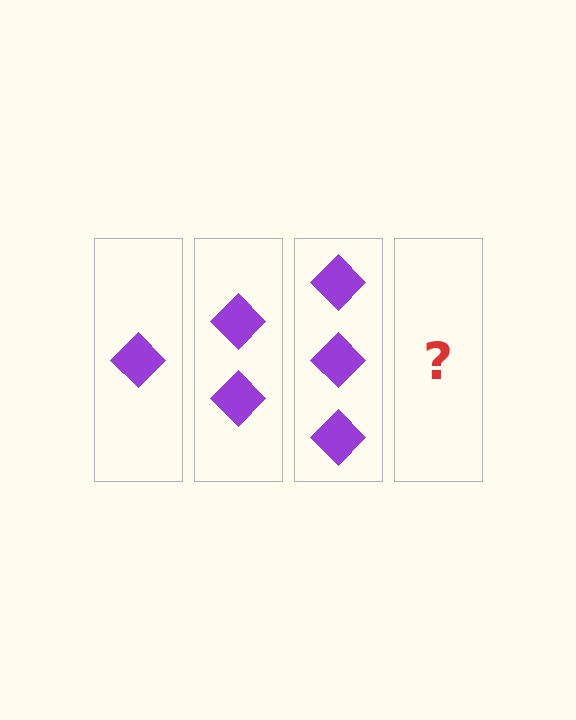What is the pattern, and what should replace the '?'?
The pattern is that each step adds one more diamond. The '?' should be 4 diamonds.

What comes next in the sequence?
The next element should be 4 diamonds.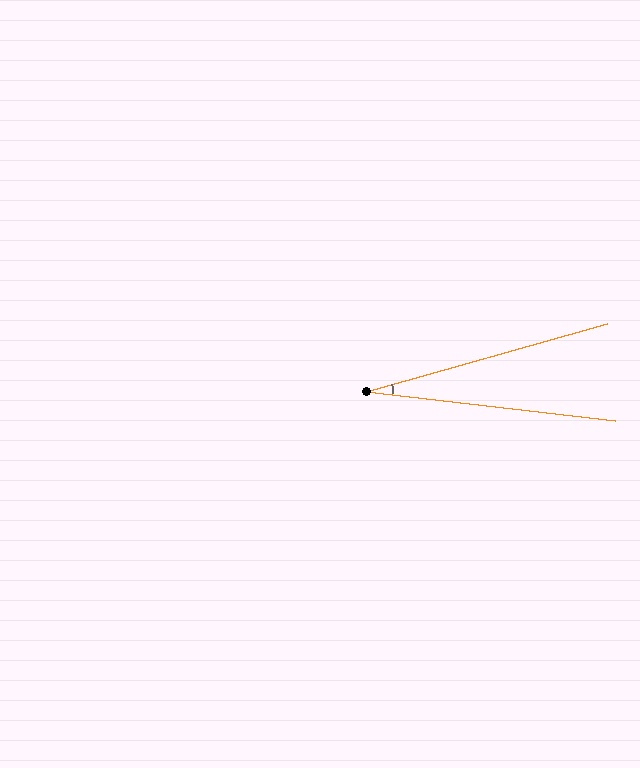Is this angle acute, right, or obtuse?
It is acute.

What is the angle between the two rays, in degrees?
Approximately 22 degrees.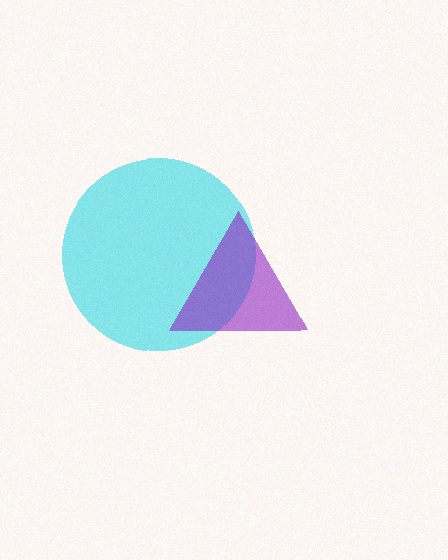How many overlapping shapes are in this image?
There are 2 overlapping shapes in the image.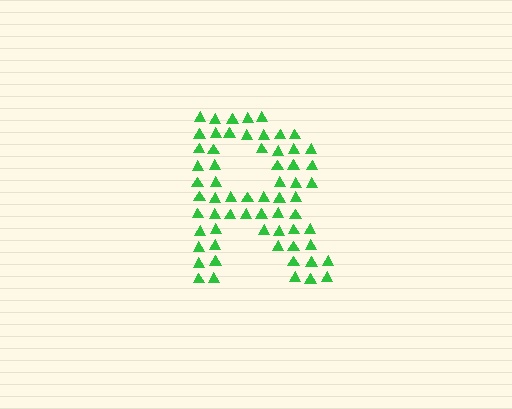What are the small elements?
The small elements are triangles.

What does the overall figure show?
The overall figure shows the letter R.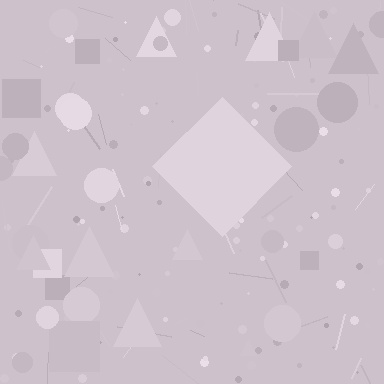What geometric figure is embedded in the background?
A diamond is embedded in the background.